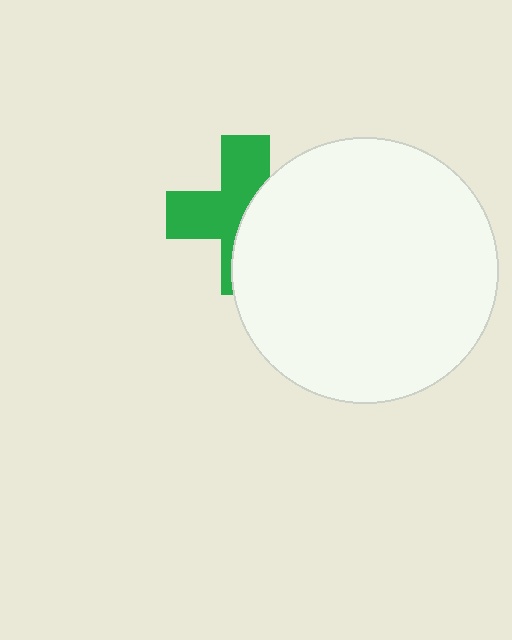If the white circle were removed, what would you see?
You would see the complete green cross.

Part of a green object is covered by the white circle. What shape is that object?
It is a cross.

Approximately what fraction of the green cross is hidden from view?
Roughly 47% of the green cross is hidden behind the white circle.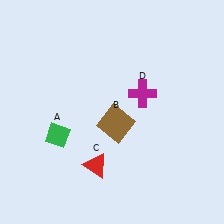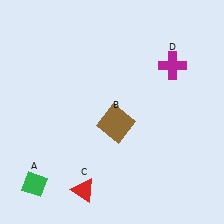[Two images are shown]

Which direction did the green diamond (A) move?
The green diamond (A) moved down.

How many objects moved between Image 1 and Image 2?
3 objects moved between the two images.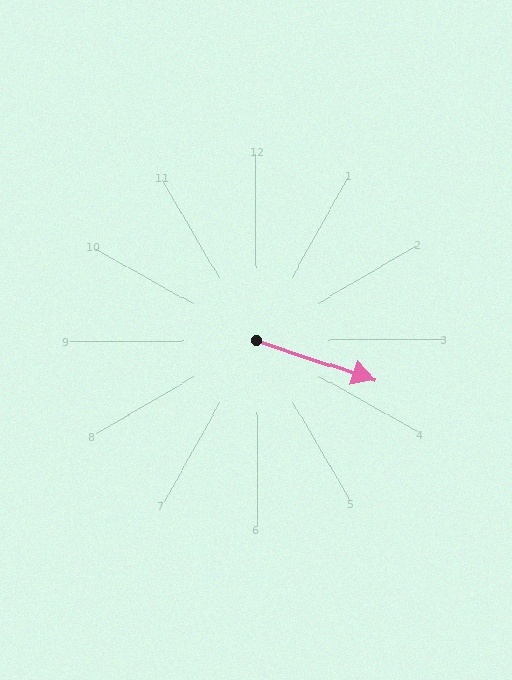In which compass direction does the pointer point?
East.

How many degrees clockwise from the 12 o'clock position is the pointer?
Approximately 109 degrees.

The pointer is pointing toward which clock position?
Roughly 4 o'clock.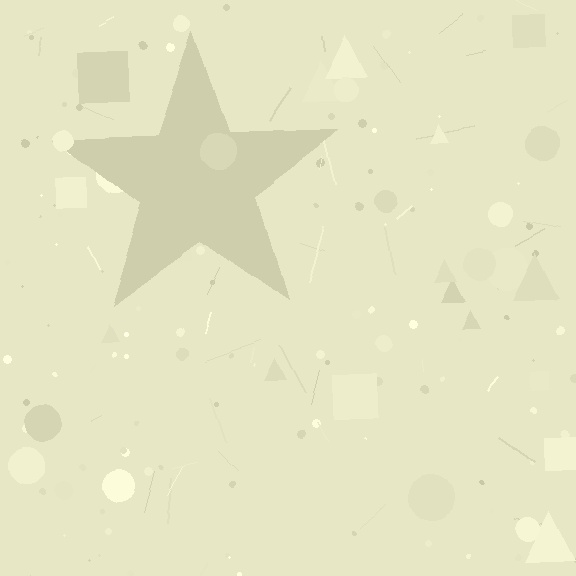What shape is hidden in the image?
A star is hidden in the image.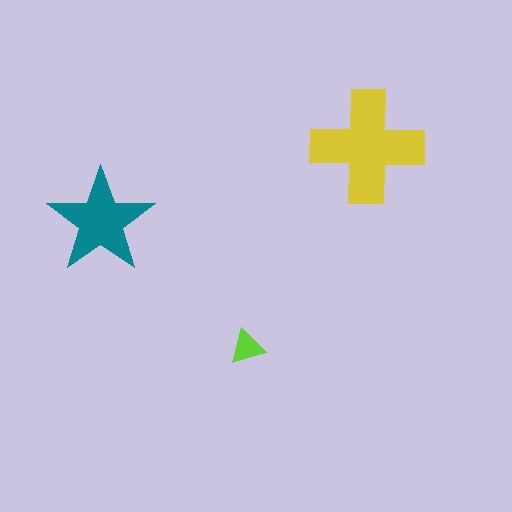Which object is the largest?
The yellow cross.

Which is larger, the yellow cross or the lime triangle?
The yellow cross.